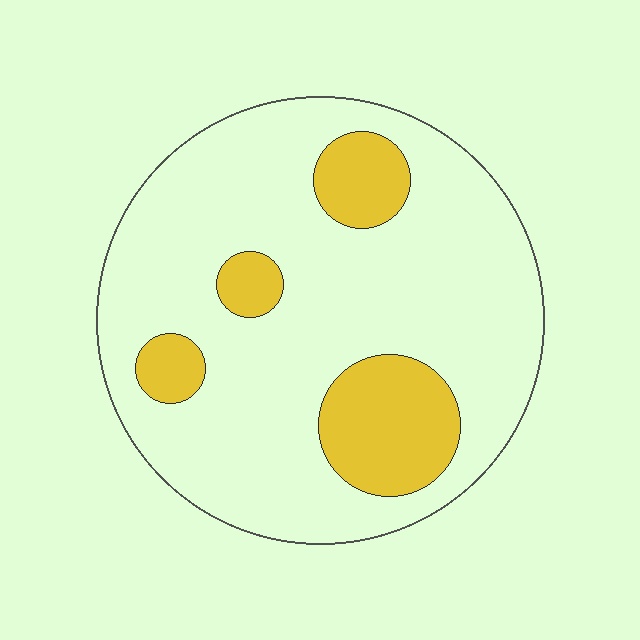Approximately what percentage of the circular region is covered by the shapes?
Approximately 20%.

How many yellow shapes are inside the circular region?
4.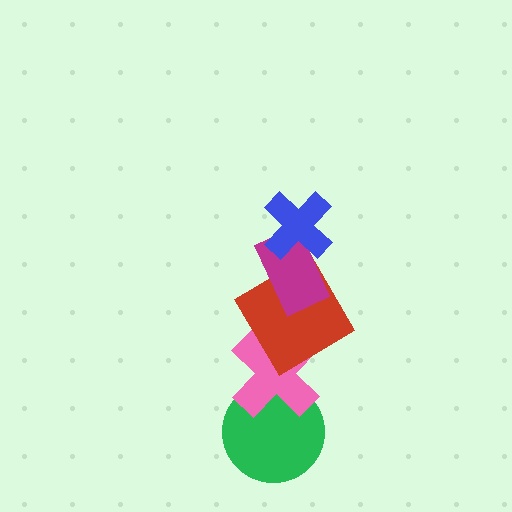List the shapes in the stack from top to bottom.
From top to bottom: the blue cross, the magenta rectangle, the red diamond, the pink cross, the green circle.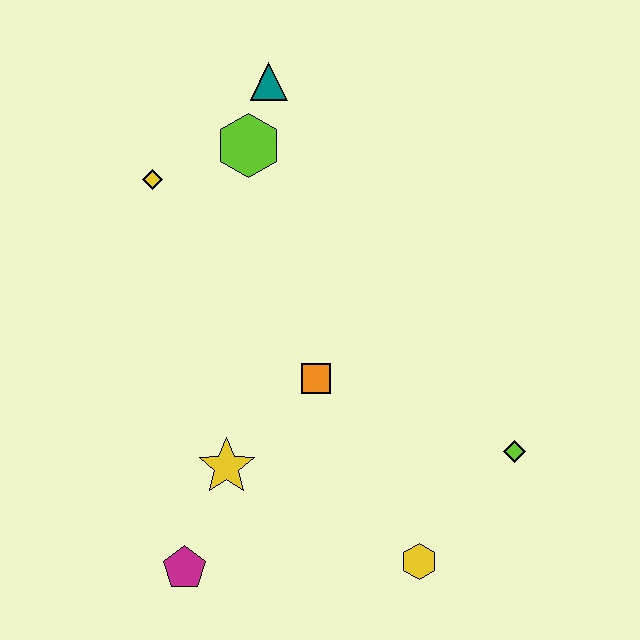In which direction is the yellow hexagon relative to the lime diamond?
The yellow hexagon is below the lime diamond.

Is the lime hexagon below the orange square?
No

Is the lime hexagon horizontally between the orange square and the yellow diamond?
Yes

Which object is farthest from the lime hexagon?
The yellow hexagon is farthest from the lime hexagon.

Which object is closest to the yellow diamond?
The lime hexagon is closest to the yellow diamond.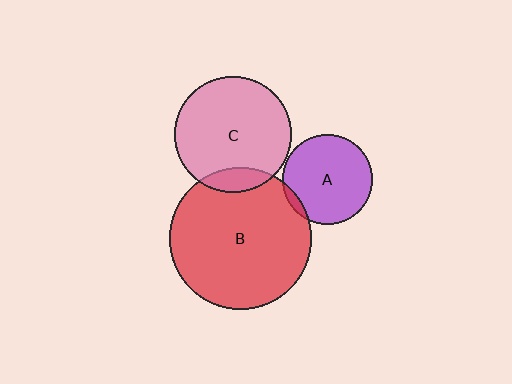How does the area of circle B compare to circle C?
Approximately 1.5 times.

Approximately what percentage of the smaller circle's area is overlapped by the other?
Approximately 5%.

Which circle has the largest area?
Circle B (red).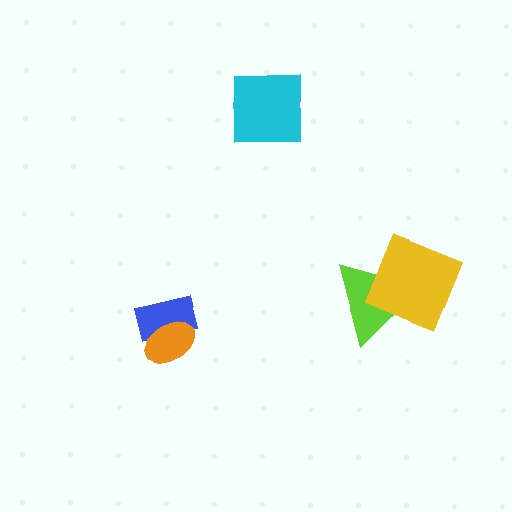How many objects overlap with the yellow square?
1 object overlaps with the yellow square.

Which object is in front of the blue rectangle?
The orange ellipse is in front of the blue rectangle.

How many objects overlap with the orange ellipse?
1 object overlaps with the orange ellipse.